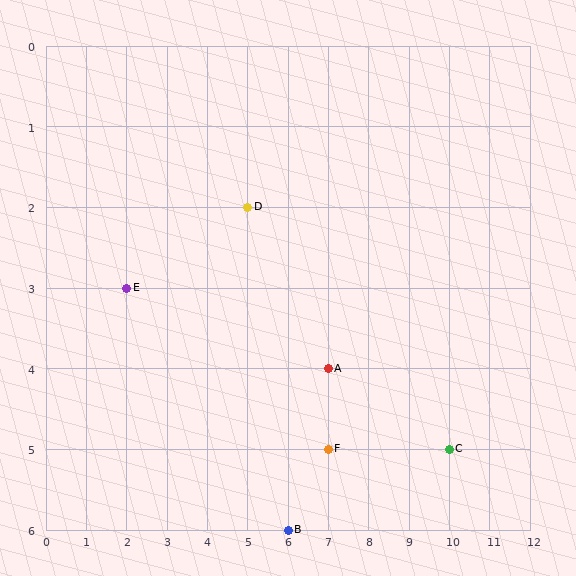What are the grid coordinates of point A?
Point A is at grid coordinates (7, 4).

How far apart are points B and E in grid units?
Points B and E are 4 columns and 3 rows apart (about 5.0 grid units diagonally).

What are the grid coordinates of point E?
Point E is at grid coordinates (2, 3).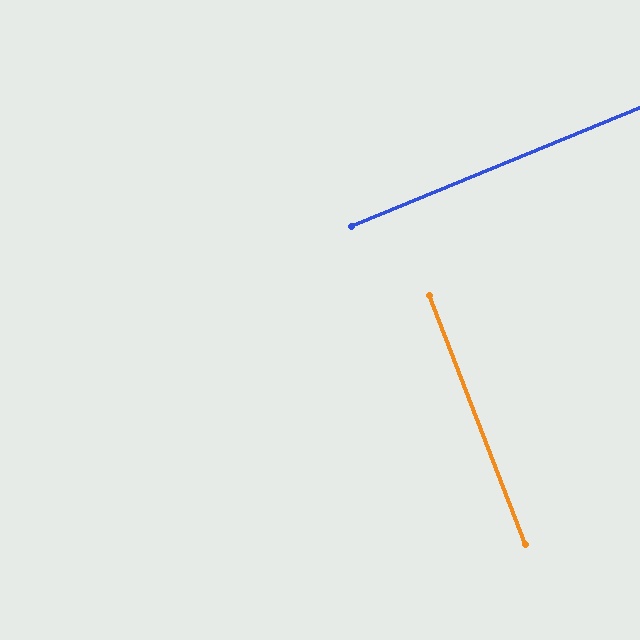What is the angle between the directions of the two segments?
Approximately 89 degrees.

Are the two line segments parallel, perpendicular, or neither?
Perpendicular — they meet at approximately 89°.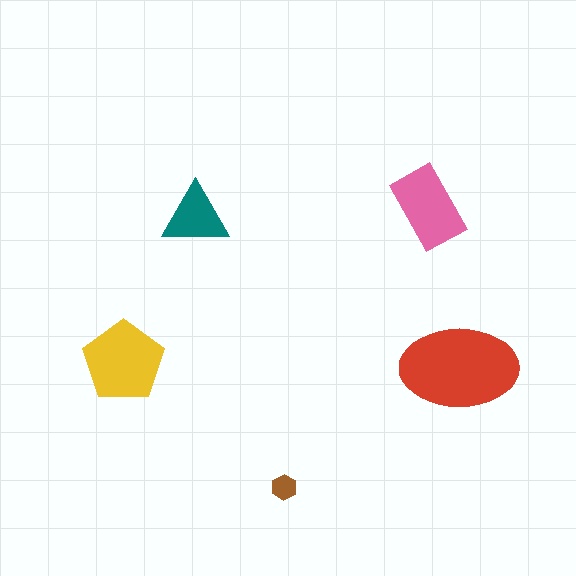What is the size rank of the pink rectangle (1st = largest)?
3rd.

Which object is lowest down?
The brown hexagon is bottommost.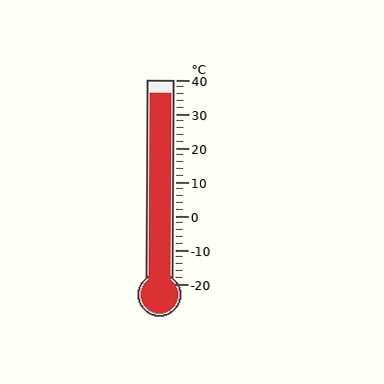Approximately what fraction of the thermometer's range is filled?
The thermometer is filled to approximately 95% of its range.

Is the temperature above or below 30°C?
The temperature is above 30°C.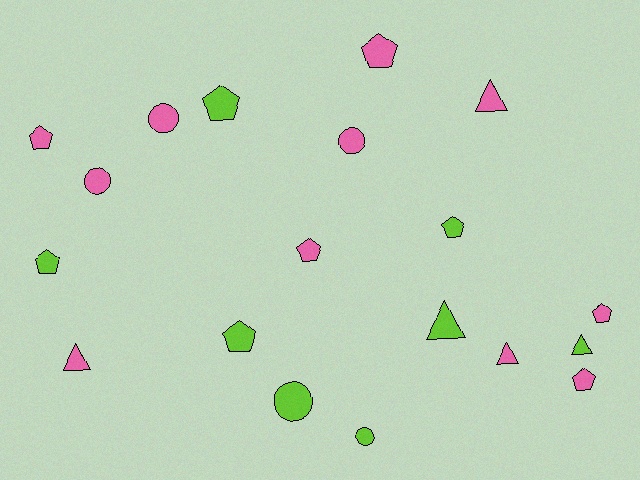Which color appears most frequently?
Pink, with 11 objects.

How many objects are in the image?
There are 19 objects.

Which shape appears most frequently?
Pentagon, with 9 objects.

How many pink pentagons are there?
There are 5 pink pentagons.